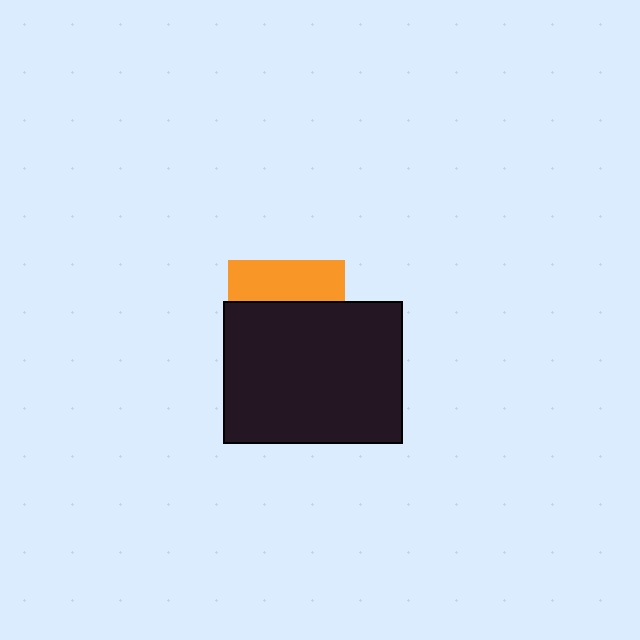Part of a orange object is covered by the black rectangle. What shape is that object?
It is a square.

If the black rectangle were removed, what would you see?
You would see the complete orange square.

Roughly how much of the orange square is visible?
A small part of it is visible (roughly 36%).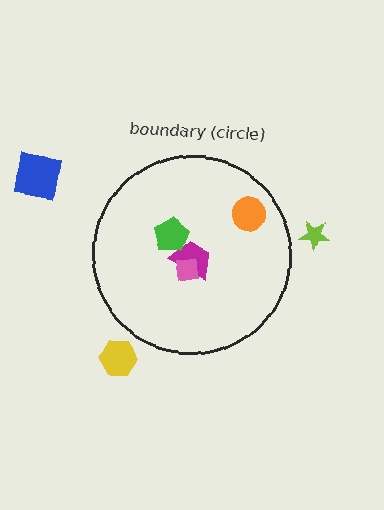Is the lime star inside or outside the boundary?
Outside.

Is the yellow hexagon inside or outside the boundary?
Outside.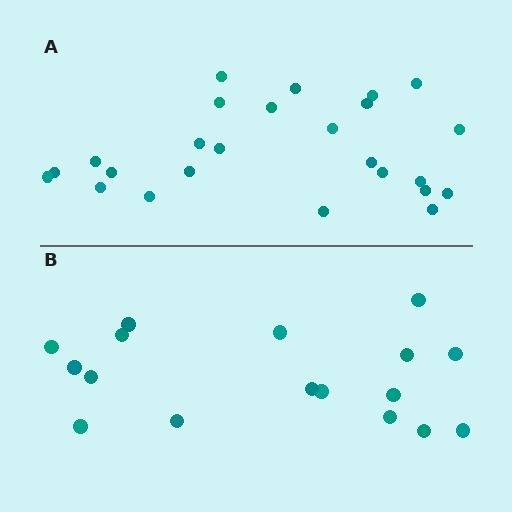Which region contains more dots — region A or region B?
Region A (the top region) has more dots.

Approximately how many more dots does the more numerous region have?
Region A has roughly 8 or so more dots than region B.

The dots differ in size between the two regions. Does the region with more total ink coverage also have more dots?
No. Region B has more total ink coverage because its dots are larger, but region A actually contains more individual dots. Total area can be misleading — the number of items is what matters here.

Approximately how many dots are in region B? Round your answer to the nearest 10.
About 20 dots. (The exact count is 17, which rounds to 20.)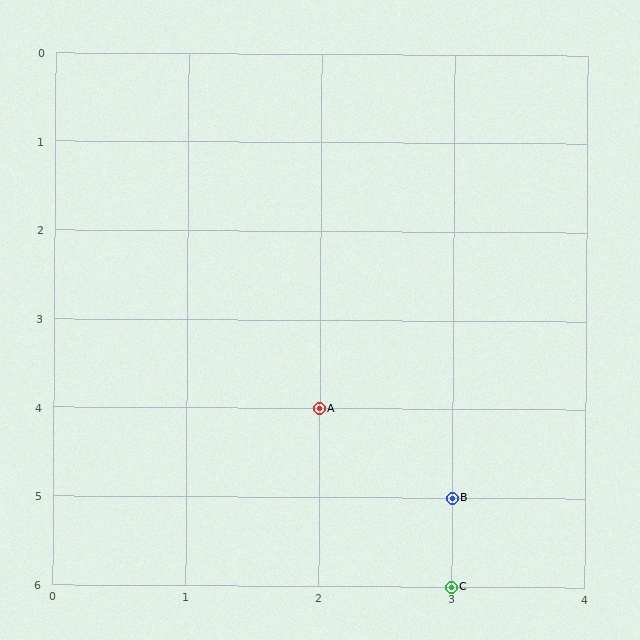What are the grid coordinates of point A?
Point A is at grid coordinates (2, 4).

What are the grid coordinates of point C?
Point C is at grid coordinates (3, 6).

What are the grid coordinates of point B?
Point B is at grid coordinates (3, 5).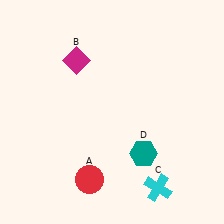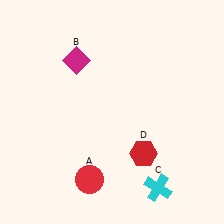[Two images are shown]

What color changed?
The hexagon (D) changed from teal in Image 1 to red in Image 2.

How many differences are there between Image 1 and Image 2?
There is 1 difference between the two images.